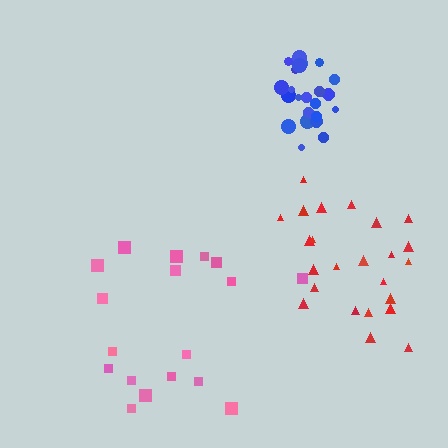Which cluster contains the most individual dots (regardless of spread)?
Red (24).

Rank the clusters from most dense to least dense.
blue, red, pink.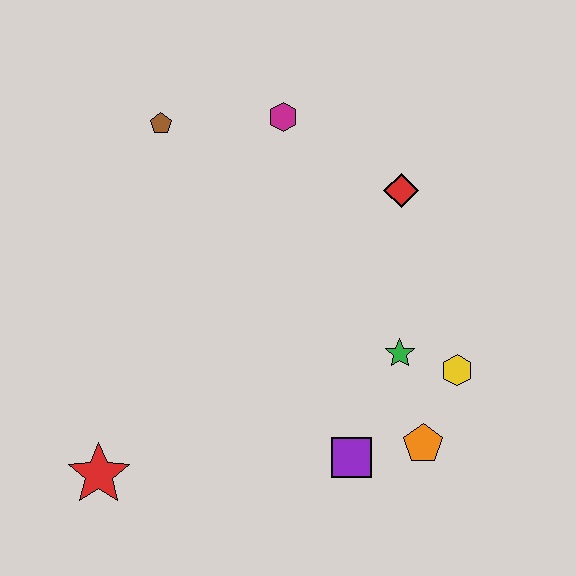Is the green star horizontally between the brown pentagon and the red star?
No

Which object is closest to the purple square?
The orange pentagon is closest to the purple square.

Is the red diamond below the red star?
No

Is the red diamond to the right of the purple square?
Yes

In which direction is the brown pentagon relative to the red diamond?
The brown pentagon is to the left of the red diamond.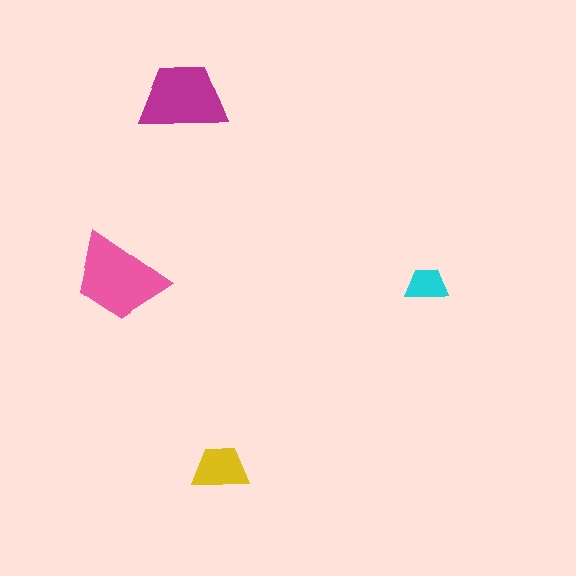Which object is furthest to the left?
The pink trapezoid is leftmost.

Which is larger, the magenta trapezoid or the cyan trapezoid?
The magenta one.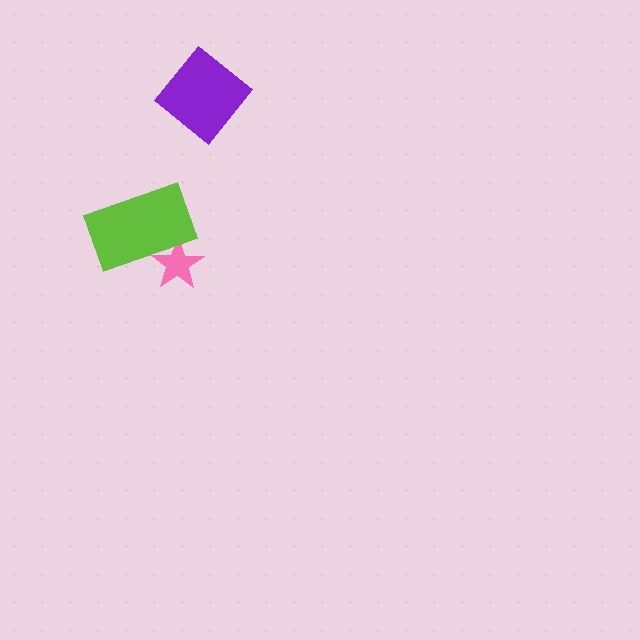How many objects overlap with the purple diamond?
0 objects overlap with the purple diamond.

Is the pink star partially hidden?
Yes, it is partially covered by another shape.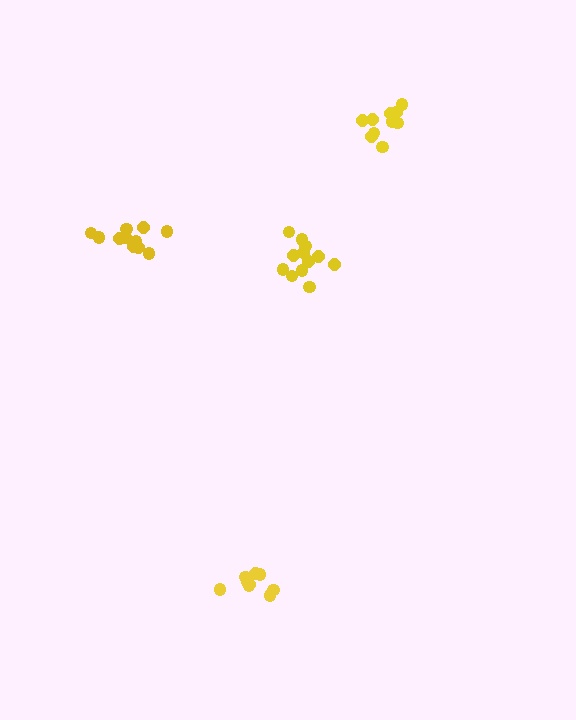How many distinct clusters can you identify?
There are 4 distinct clusters.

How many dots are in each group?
Group 1: 12 dots, Group 2: 11 dots, Group 3: 10 dots, Group 4: 10 dots (43 total).